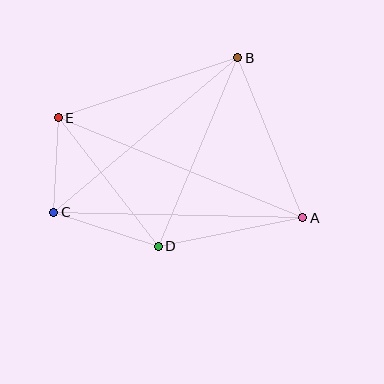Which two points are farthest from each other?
Points A and E are farthest from each other.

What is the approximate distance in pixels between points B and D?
The distance between B and D is approximately 204 pixels.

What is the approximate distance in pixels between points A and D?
The distance between A and D is approximately 148 pixels.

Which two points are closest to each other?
Points C and E are closest to each other.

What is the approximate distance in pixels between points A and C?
The distance between A and C is approximately 249 pixels.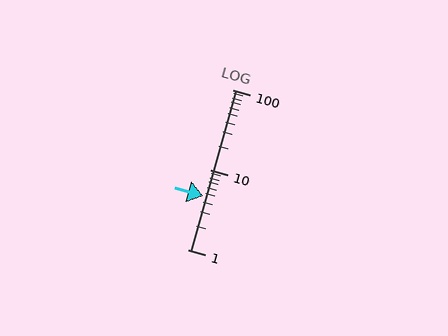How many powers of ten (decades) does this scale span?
The scale spans 2 decades, from 1 to 100.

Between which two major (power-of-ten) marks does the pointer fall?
The pointer is between 1 and 10.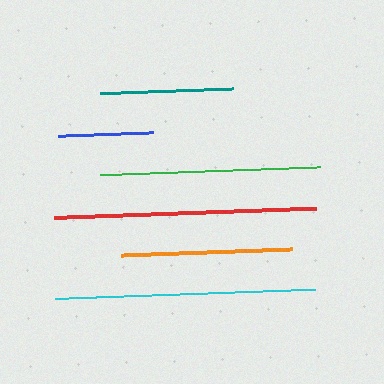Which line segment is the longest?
The red line is the longest at approximately 263 pixels.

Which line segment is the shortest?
The blue line is the shortest at approximately 95 pixels.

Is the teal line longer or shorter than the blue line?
The teal line is longer than the blue line.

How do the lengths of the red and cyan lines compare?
The red and cyan lines are approximately the same length.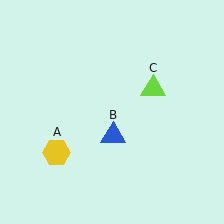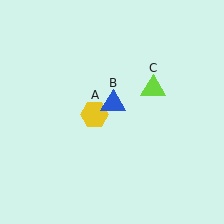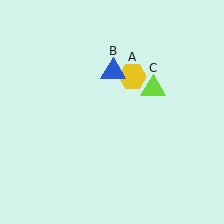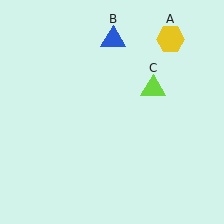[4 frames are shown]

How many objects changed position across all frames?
2 objects changed position: yellow hexagon (object A), blue triangle (object B).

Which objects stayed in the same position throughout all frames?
Lime triangle (object C) remained stationary.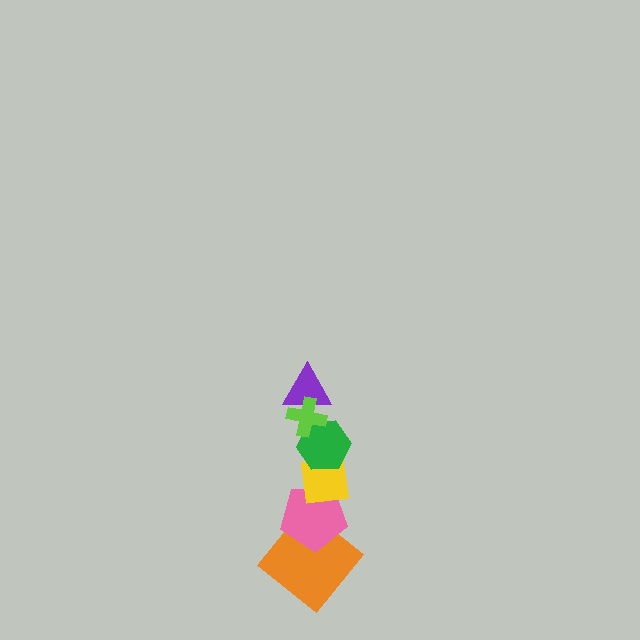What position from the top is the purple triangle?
The purple triangle is 2nd from the top.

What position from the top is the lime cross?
The lime cross is 1st from the top.